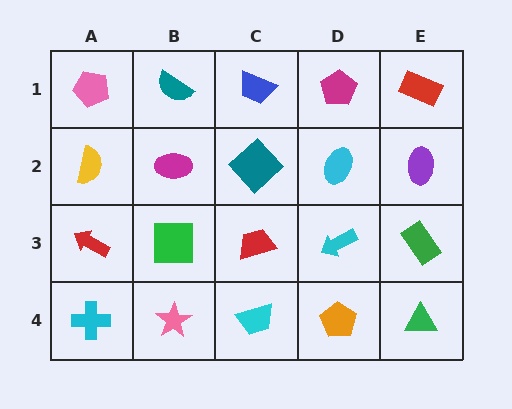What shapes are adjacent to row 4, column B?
A green square (row 3, column B), a cyan cross (row 4, column A), a cyan trapezoid (row 4, column C).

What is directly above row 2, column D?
A magenta pentagon.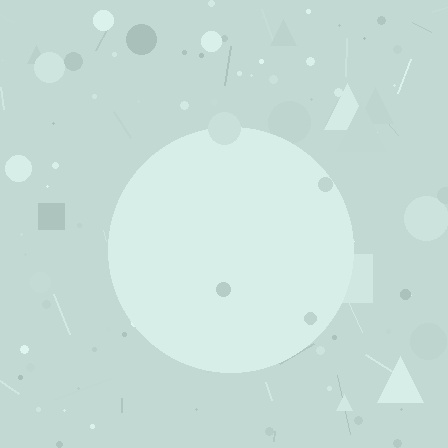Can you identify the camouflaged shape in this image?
The camouflaged shape is a circle.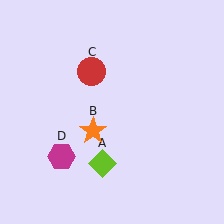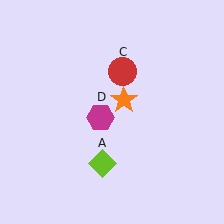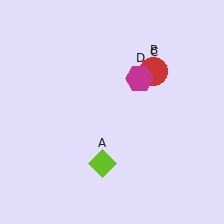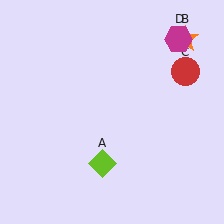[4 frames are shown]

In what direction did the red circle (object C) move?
The red circle (object C) moved right.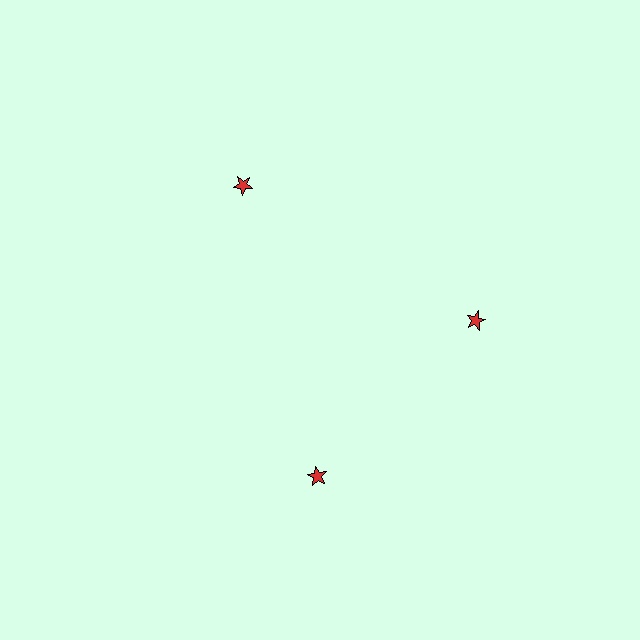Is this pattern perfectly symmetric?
No. The 3 red stars are arranged in a ring, but one element near the 7 o'clock position is rotated out of alignment along the ring, breaking the 3-fold rotational symmetry.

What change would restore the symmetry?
The symmetry would be restored by rotating it back into even spacing with its neighbors so that all 3 stars sit at equal angles and equal distance from the center.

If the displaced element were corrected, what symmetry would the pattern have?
It would have 3-fold rotational symmetry — the pattern would map onto itself every 120 degrees.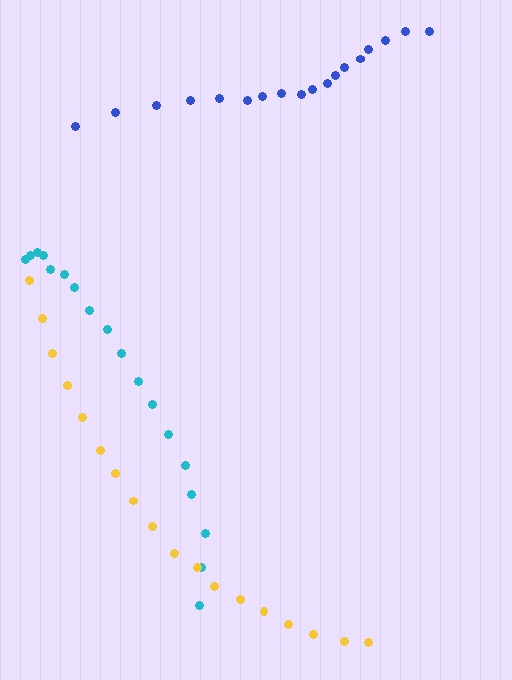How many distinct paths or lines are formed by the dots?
There are 3 distinct paths.